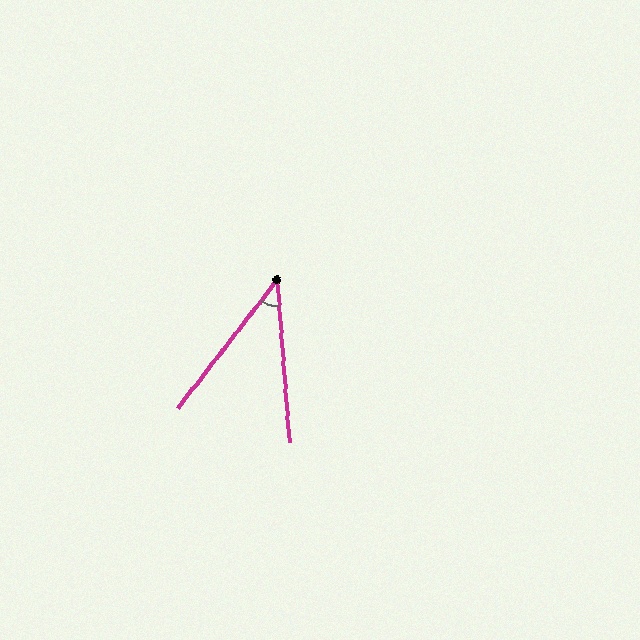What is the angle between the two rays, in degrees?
Approximately 42 degrees.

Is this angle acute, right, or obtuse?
It is acute.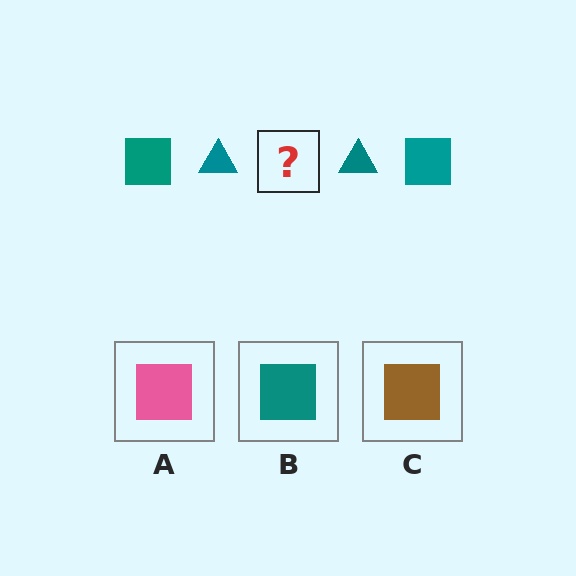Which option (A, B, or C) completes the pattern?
B.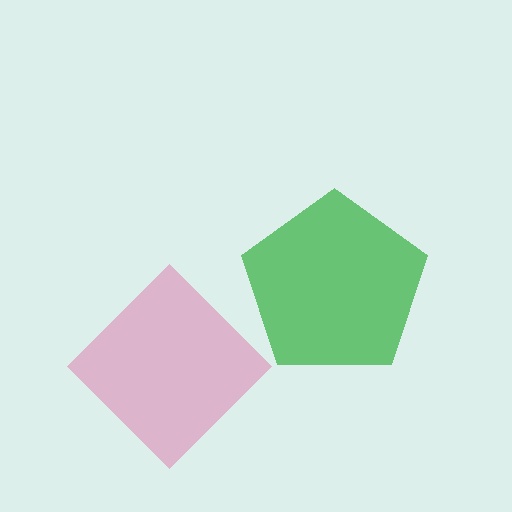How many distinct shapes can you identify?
There are 2 distinct shapes: a pink diamond, a green pentagon.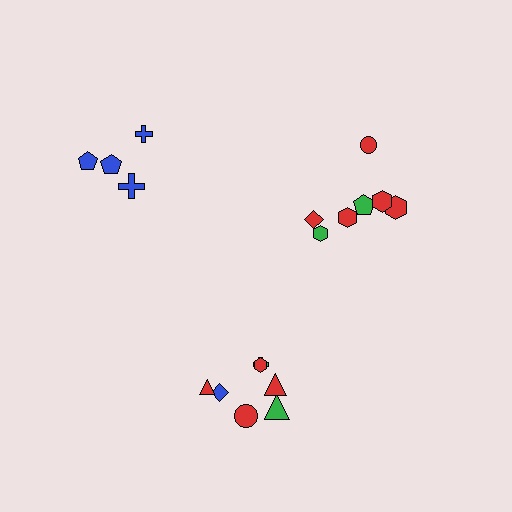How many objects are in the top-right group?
There are 7 objects.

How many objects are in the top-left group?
There are 4 objects.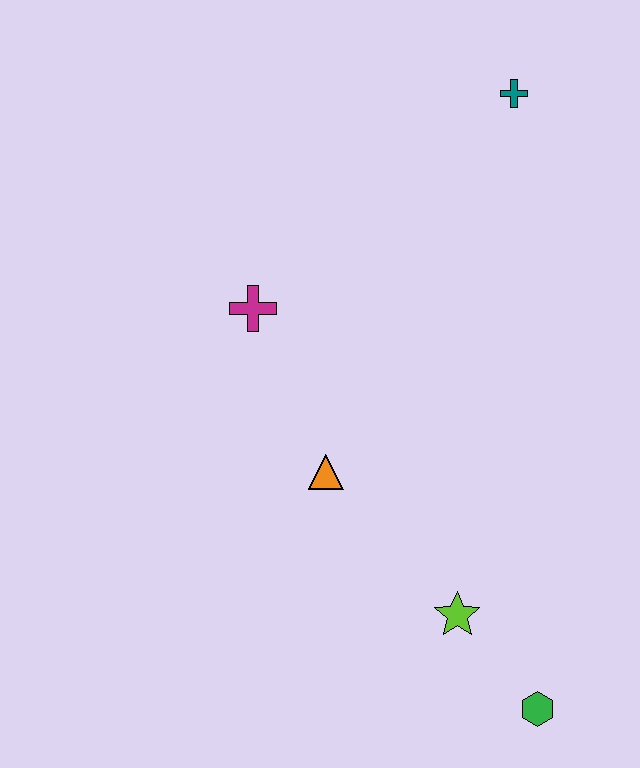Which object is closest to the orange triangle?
The magenta cross is closest to the orange triangle.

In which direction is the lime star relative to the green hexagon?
The lime star is above the green hexagon.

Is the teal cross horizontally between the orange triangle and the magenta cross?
No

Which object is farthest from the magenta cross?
The green hexagon is farthest from the magenta cross.